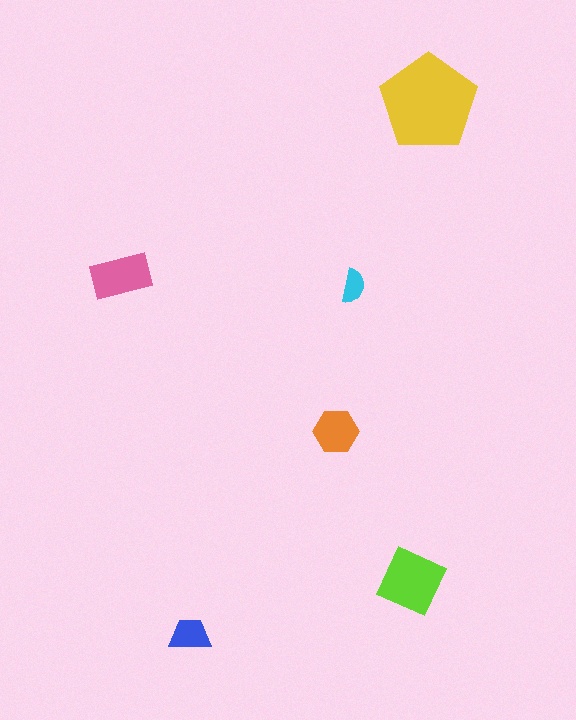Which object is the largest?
The yellow pentagon.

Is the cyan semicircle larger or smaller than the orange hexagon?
Smaller.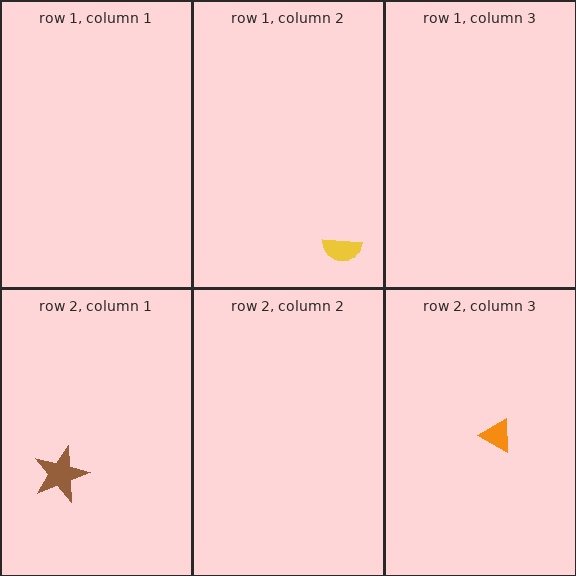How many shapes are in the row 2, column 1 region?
1.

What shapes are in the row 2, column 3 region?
The orange triangle.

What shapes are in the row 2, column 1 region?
The brown star.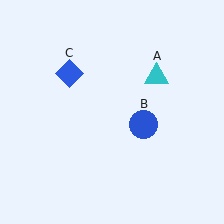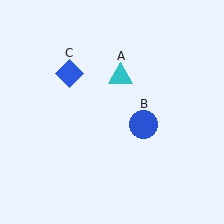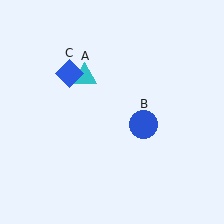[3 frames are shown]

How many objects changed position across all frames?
1 object changed position: cyan triangle (object A).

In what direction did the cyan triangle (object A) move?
The cyan triangle (object A) moved left.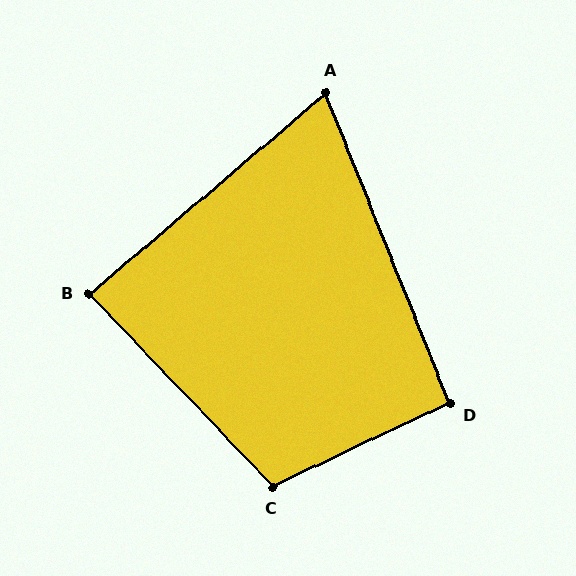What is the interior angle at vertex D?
Approximately 93 degrees (approximately right).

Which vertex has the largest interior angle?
C, at approximately 108 degrees.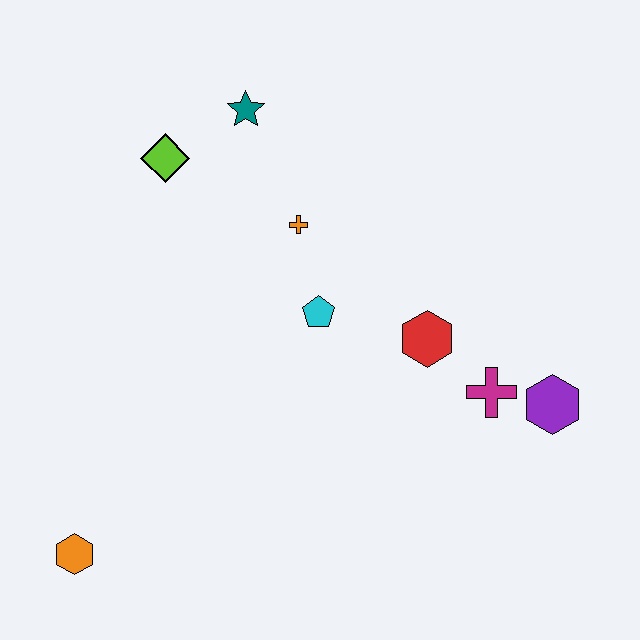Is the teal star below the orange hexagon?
No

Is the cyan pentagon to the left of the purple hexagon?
Yes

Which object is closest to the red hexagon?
The magenta cross is closest to the red hexagon.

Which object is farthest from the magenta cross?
The orange hexagon is farthest from the magenta cross.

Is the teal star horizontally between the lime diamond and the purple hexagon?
Yes